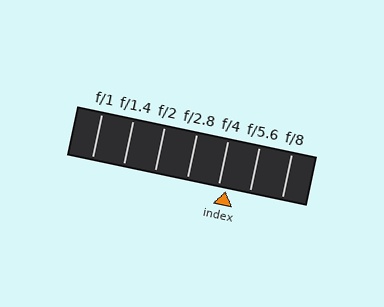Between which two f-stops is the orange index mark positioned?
The index mark is between f/4 and f/5.6.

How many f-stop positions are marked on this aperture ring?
There are 7 f-stop positions marked.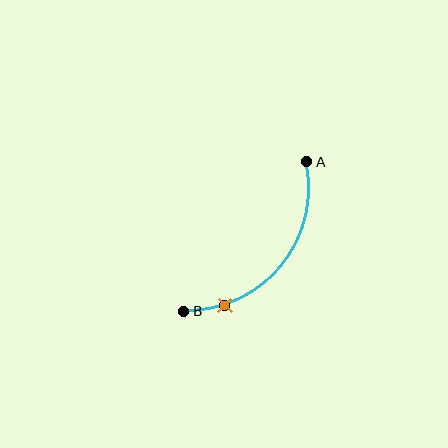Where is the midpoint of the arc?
The arc midpoint is the point on the curve farthest from the straight line joining A and B. It sits below and to the right of that line.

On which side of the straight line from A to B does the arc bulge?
The arc bulges below and to the right of the straight line connecting A and B.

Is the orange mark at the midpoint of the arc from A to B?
No. The orange mark lies on the arc but is closer to endpoint B. The arc midpoint would be at the point on the curve equidistant along the arc from both A and B.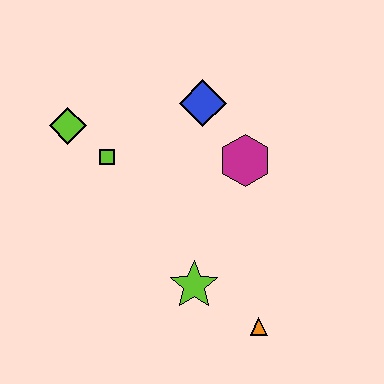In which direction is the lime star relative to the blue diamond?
The lime star is below the blue diamond.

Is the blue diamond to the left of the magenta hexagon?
Yes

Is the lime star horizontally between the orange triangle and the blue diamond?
No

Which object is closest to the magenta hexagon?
The blue diamond is closest to the magenta hexagon.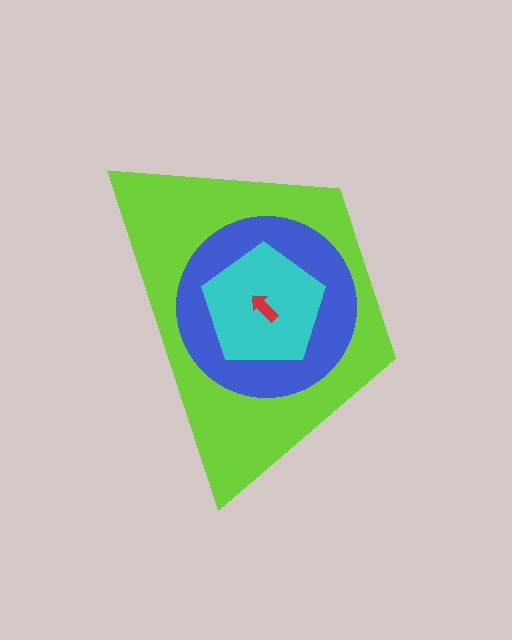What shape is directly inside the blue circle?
The cyan pentagon.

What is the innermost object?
The red arrow.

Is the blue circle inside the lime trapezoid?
Yes.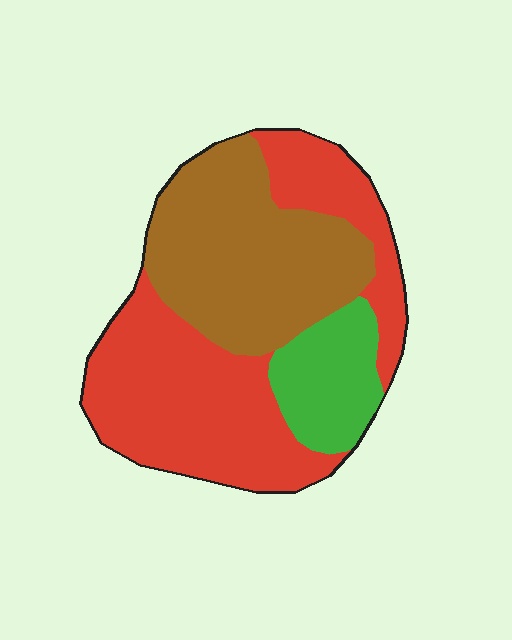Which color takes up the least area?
Green, at roughly 15%.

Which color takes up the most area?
Red, at roughly 50%.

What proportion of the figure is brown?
Brown takes up about three eighths (3/8) of the figure.